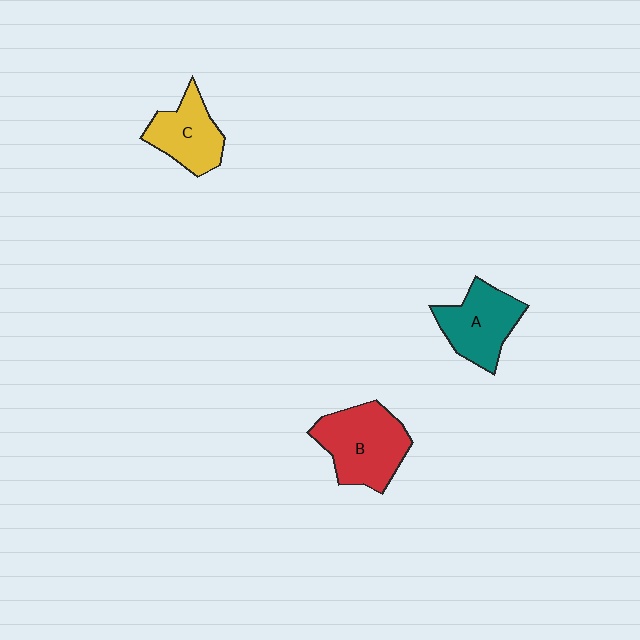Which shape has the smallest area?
Shape C (yellow).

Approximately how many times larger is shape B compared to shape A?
Approximately 1.2 times.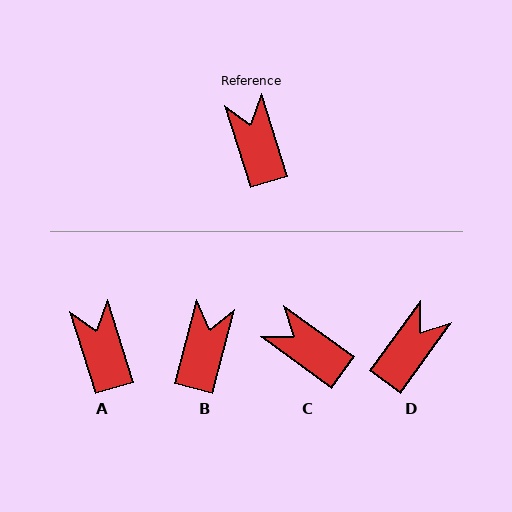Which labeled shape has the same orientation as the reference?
A.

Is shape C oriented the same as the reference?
No, it is off by about 36 degrees.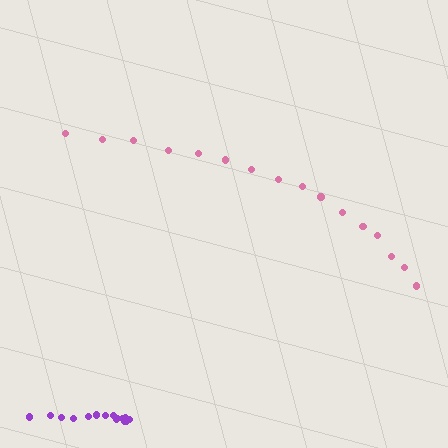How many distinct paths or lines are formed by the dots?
There are 2 distinct paths.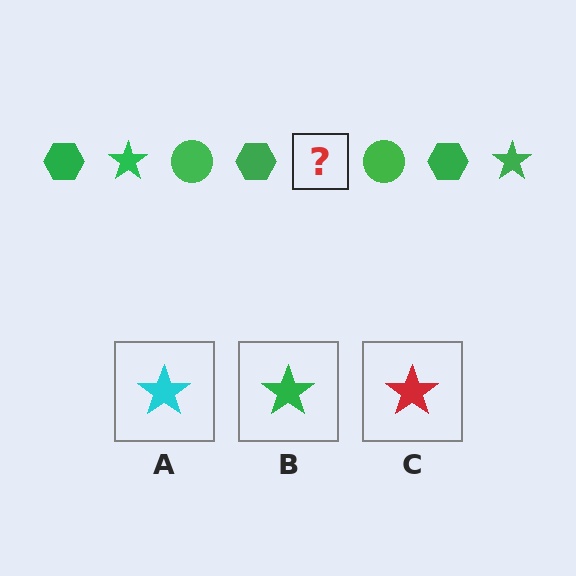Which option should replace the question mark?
Option B.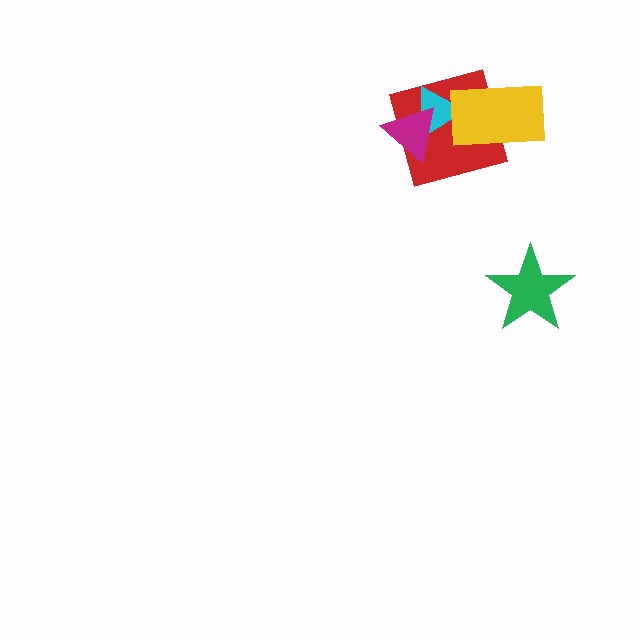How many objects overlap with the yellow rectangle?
2 objects overlap with the yellow rectangle.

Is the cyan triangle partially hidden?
Yes, it is partially covered by another shape.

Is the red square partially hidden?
Yes, it is partially covered by another shape.